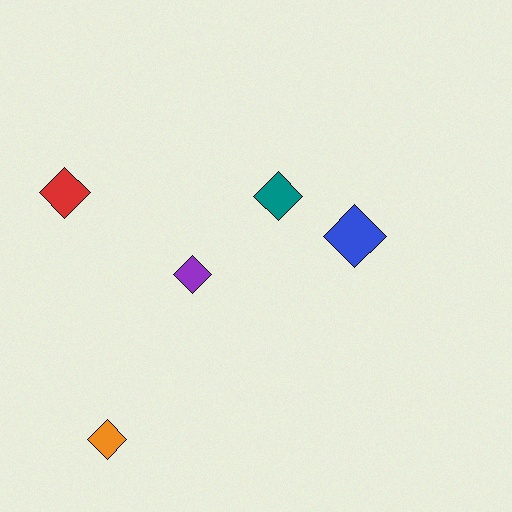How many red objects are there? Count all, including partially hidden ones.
There is 1 red object.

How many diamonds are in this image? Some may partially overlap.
There are 5 diamonds.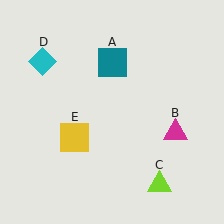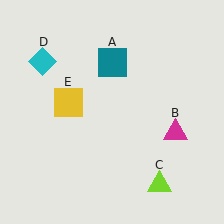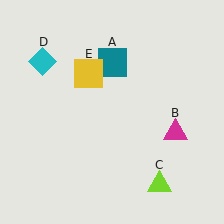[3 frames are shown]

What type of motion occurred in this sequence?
The yellow square (object E) rotated clockwise around the center of the scene.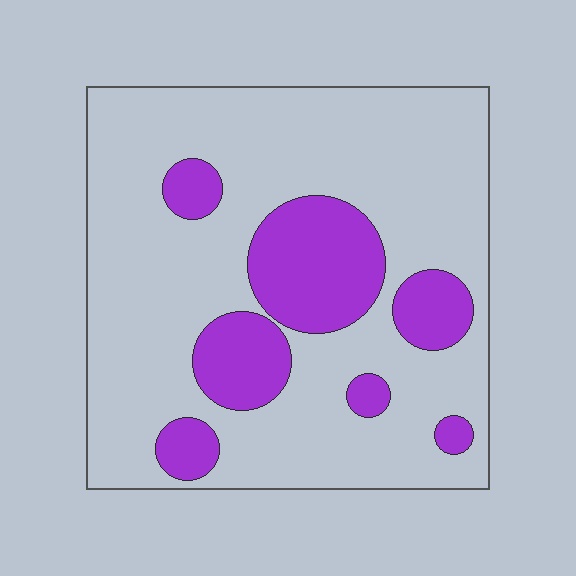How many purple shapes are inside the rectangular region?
7.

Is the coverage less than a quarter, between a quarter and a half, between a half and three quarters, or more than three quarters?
Less than a quarter.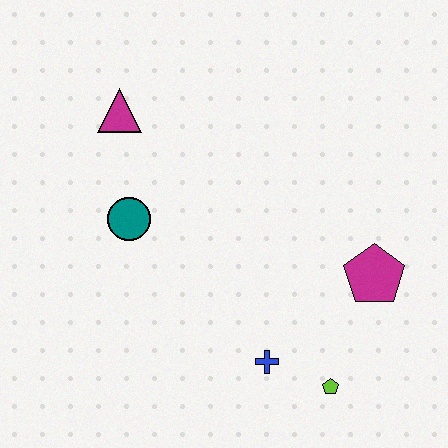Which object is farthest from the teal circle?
The lime pentagon is farthest from the teal circle.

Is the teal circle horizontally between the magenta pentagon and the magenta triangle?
Yes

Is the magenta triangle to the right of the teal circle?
No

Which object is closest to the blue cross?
The lime pentagon is closest to the blue cross.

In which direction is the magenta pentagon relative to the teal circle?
The magenta pentagon is to the right of the teal circle.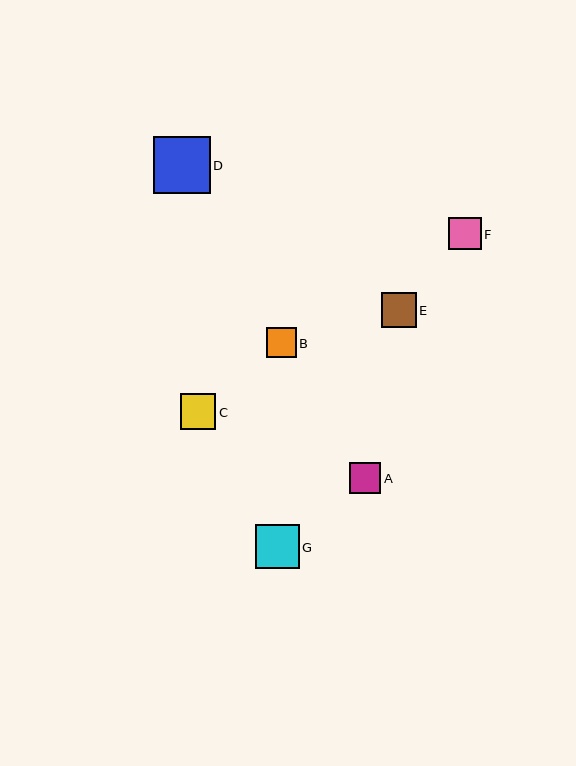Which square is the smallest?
Square B is the smallest with a size of approximately 30 pixels.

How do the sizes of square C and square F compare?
Square C and square F are approximately the same size.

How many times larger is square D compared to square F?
Square D is approximately 1.7 times the size of square F.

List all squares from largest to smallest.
From largest to smallest: D, G, C, E, F, A, B.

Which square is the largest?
Square D is the largest with a size of approximately 56 pixels.